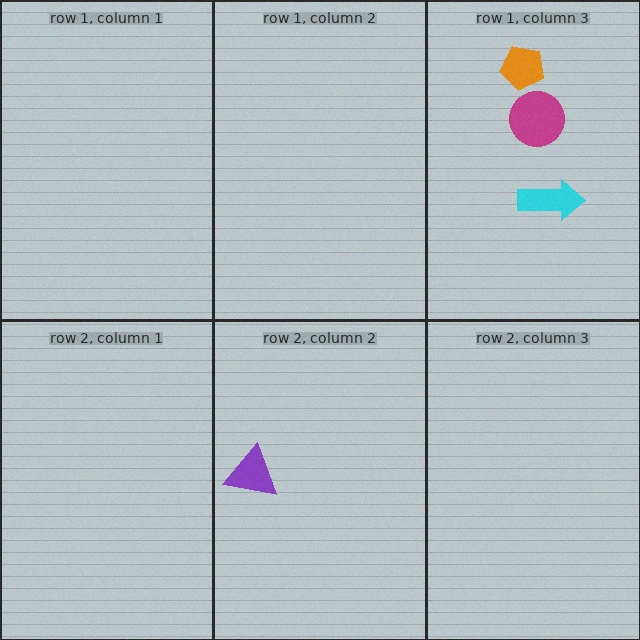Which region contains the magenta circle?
The row 1, column 3 region.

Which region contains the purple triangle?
The row 2, column 2 region.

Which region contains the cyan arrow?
The row 1, column 3 region.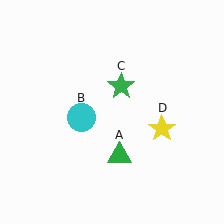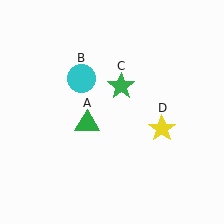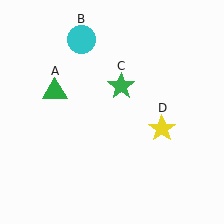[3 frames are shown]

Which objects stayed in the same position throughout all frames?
Green star (object C) and yellow star (object D) remained stationary.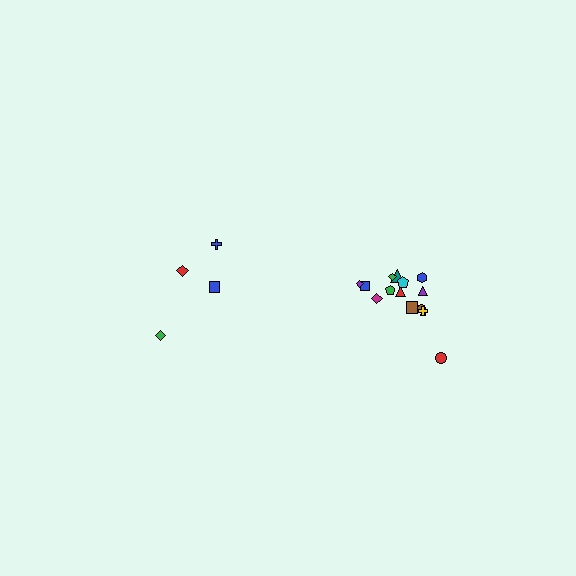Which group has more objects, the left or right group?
The right group.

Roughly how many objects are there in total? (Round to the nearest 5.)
Roughly 20 objects in total.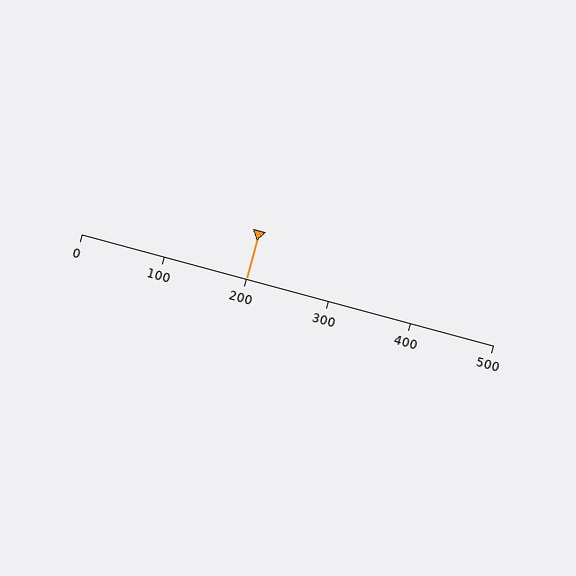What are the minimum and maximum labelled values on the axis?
The axis runs from 0 to 500.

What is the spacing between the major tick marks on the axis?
The major ticks are spaced 100 apart.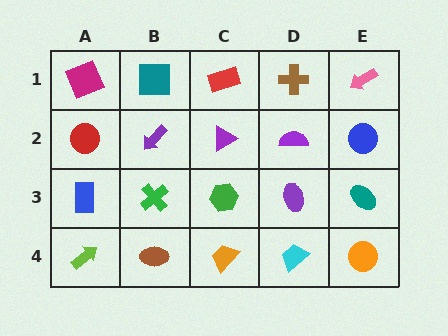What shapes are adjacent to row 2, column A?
A magenta square (row 1, column A), a blue rectangle (row 3, column A), a purple arrow (row 2, column B).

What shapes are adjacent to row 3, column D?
A purple semicircle (row 2, column D), a cyan trapezoid (row 4, column D), a green hexagon (row 3, column C), a teal ellipse (row 3, column E).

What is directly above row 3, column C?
A purple triangle.